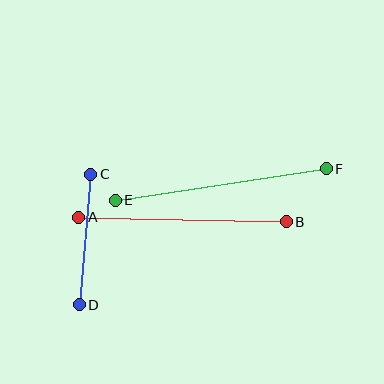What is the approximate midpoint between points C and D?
The midpoint is at approximately (85, 239) pixels.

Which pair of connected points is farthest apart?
Points E and F are farthest apart.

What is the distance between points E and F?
The distance is approximately 213 pixels.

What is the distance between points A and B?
The distance is approximately 207 pixels.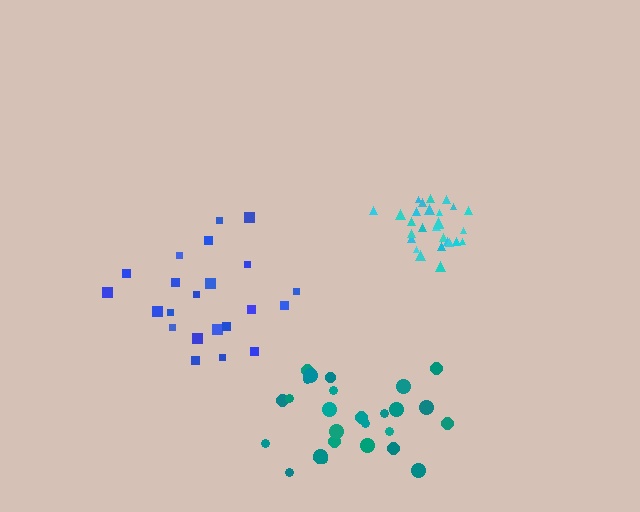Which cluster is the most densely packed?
Cyan.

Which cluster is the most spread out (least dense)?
Blue.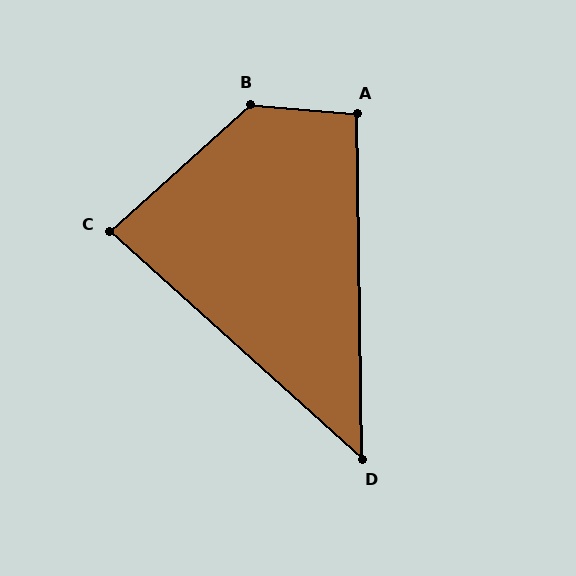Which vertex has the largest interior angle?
B, at approximately 133 degrees.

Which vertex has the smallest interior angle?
D, at approximately 47 degrees.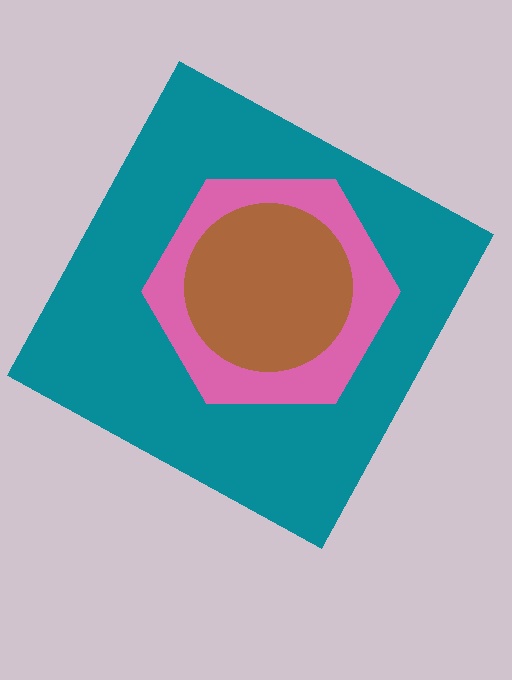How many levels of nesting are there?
3.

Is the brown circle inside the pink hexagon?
Yes.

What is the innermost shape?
The brown circle.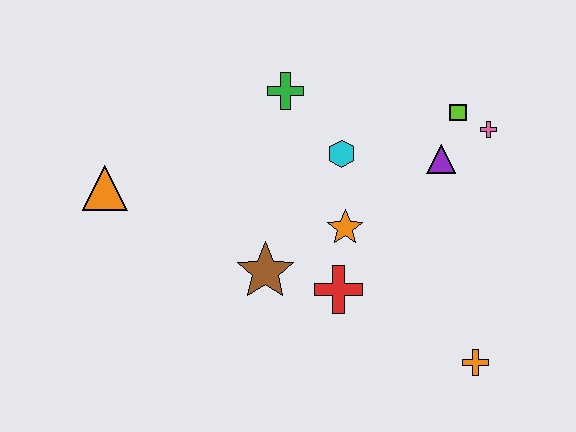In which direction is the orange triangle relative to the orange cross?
The orange triangle is to the left of the orange cross.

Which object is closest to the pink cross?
The lime square is closest to the pink cross.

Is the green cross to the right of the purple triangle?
No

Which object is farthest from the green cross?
The orange cross is farthest from the green cross.